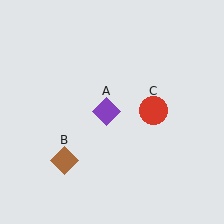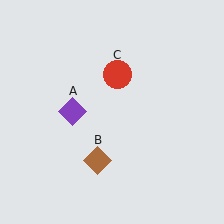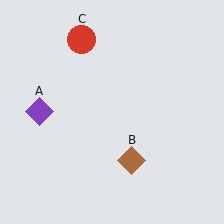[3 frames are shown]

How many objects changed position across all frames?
3 objects changed position: purple diamond (object A), brown diamond (object B), red circle (object C).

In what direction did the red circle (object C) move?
The red circle (object C) moved up and to the left.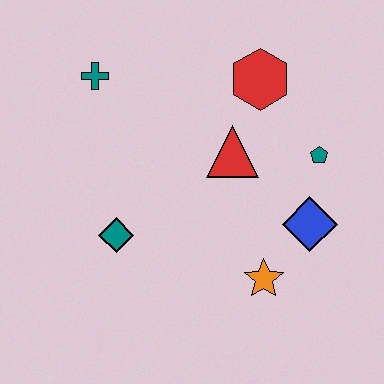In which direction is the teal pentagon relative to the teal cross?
The teal pentagon is to the right of the teal cross.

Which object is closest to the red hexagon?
The red triangle is closest to the red hexagon.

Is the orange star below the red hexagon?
Yes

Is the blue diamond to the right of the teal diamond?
Yes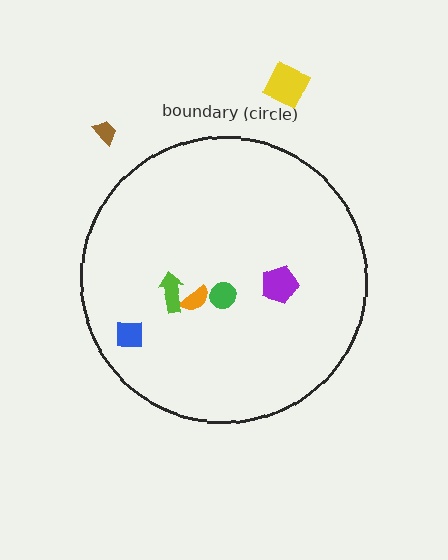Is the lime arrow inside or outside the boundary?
Inside.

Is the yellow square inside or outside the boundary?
Outside.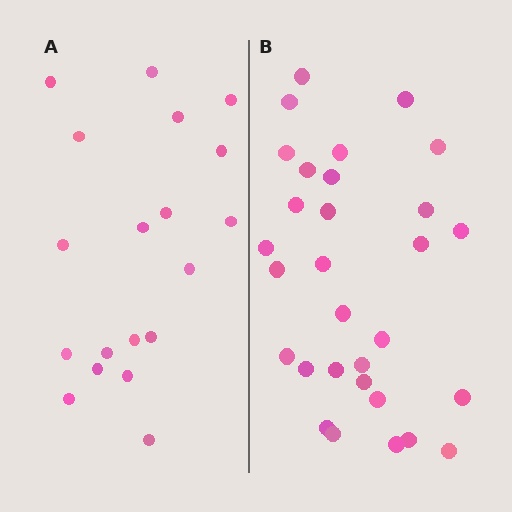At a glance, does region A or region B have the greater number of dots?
Region B (the right region) has more dots.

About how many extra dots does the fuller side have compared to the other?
Region B has roughly 12 or so more dots than region A.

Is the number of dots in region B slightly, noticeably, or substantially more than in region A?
Region B has substantially more. The ratio is roughly 1.6 to 1.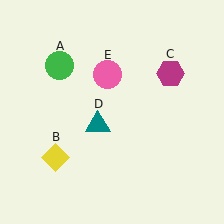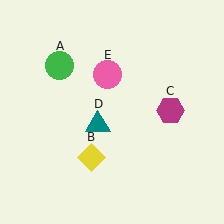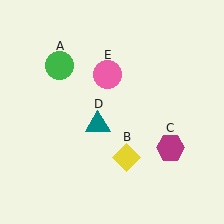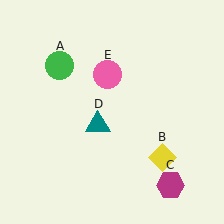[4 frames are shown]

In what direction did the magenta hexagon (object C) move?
The magenta hexagon (object C) moved down.